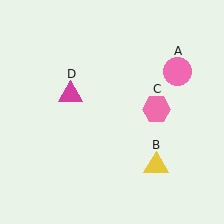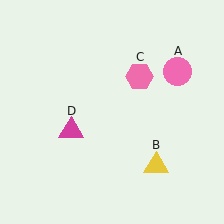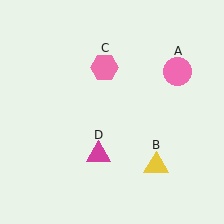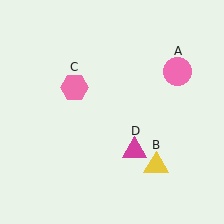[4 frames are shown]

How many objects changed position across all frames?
2 objects changed position: pink hexagon (object C), magenta triangle (object D).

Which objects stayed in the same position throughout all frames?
Pink circle (object A) and yellow triangle (object B) remained stationary.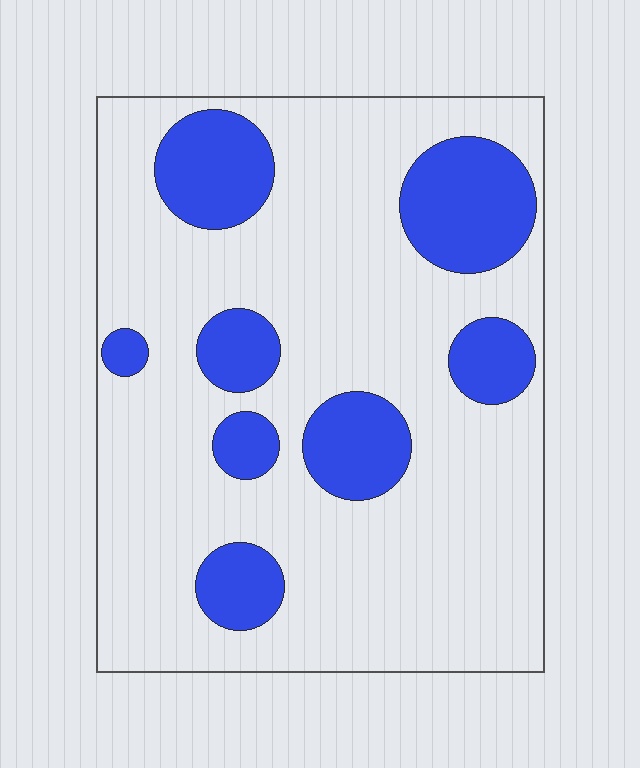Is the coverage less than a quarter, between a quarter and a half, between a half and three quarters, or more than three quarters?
Less than a quarter.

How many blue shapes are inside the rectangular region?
8.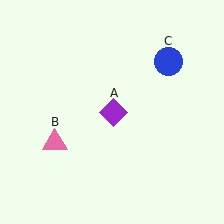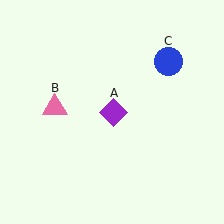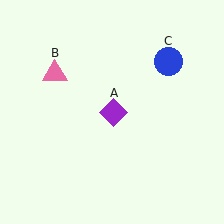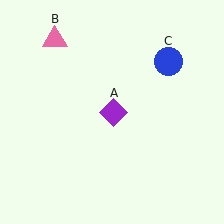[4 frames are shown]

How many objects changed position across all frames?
1 object changed position: pink triangle (object B).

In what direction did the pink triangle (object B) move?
The pink triangle (object B) moved up.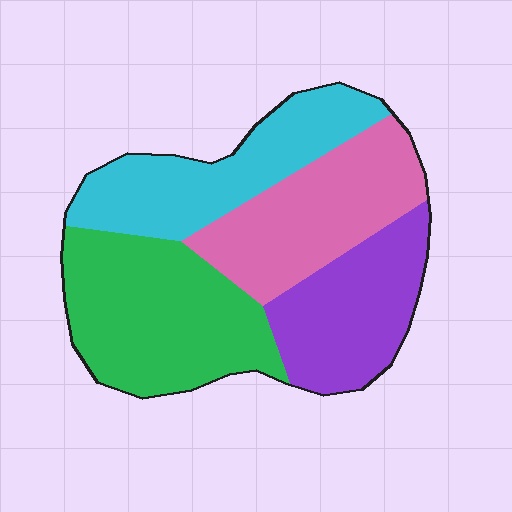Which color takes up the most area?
Green, at roughly 30%.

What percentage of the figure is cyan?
Cyan takes up about one quarter (1/4) of the figure.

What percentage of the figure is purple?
Purple covers 21% of the figure.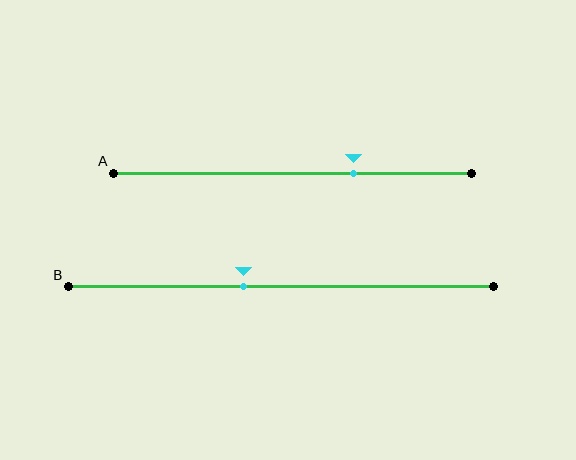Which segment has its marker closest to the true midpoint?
Segment B has its marker closest to the true midpoint.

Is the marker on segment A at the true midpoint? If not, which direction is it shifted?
No, the marker on segment A is shifted to the right by about 17% of the segment length.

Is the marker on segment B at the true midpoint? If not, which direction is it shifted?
No, the marker on segment B is shifted to the left by about 9% of the segment length.